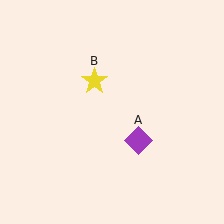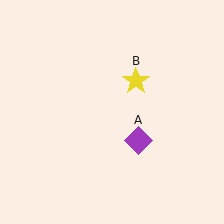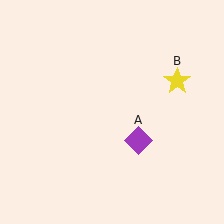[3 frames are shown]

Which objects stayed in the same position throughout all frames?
Purple diamond (object A) remained stationary.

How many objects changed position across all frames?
1 object changed position: yellow star (object B).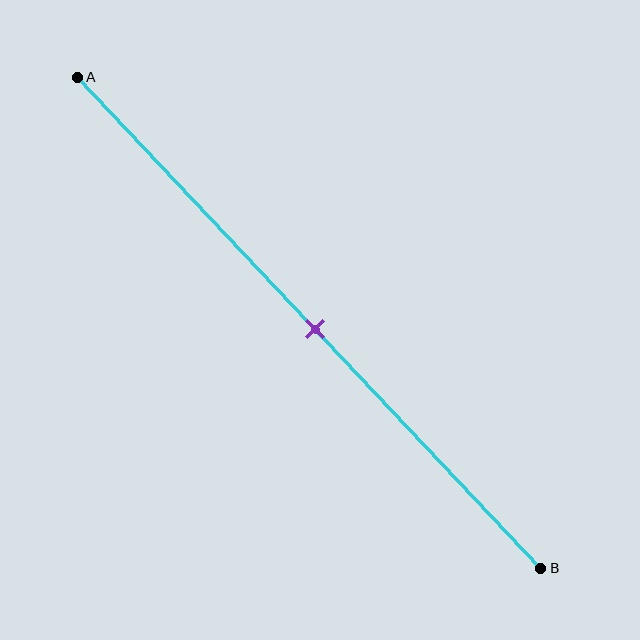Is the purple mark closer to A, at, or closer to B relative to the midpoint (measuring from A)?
The purple mark is approximately at the midpoint of segment AB.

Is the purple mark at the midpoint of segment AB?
Yes, the mark is approximately at the midpoint.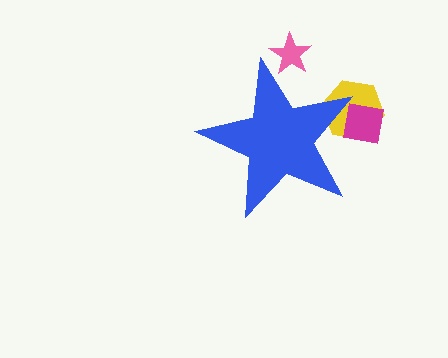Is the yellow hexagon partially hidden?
Yes, the yellow hexagon is partially hidden behind the blue star.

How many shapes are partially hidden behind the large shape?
3 shapes are partially hidden.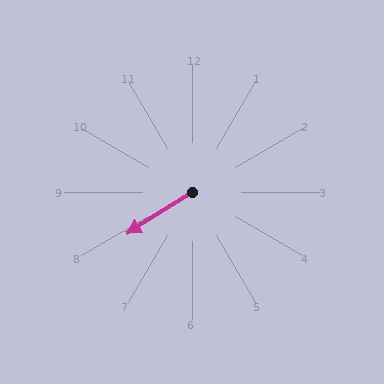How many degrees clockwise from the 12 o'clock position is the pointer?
Approximately 238 degrees.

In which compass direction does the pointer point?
Southwest.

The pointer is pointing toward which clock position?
Roughly 8 o'clock.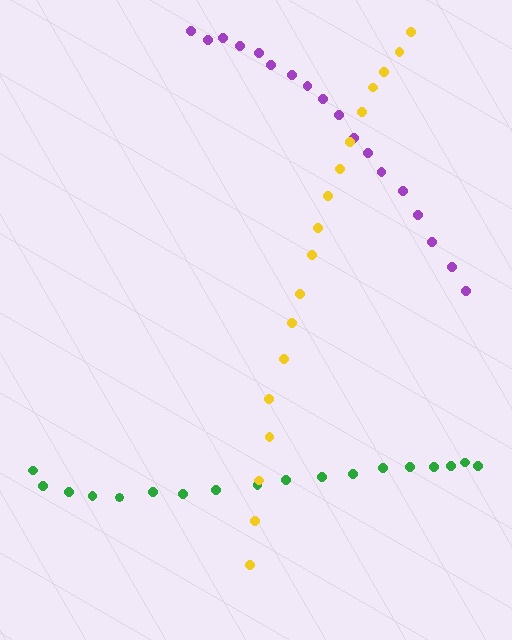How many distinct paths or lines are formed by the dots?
There are 3 distinct paths.